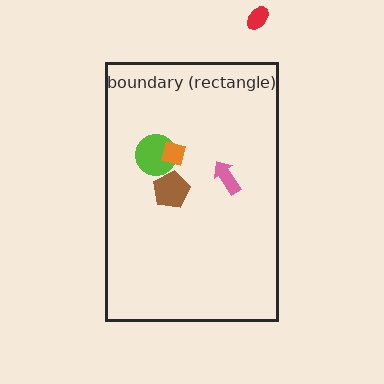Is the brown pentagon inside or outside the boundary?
Inside.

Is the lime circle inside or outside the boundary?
Inside.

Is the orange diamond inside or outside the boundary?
Inside.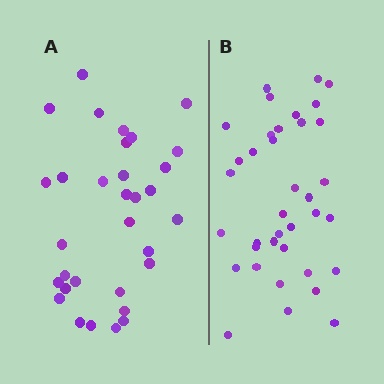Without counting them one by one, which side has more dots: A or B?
Region B (the right region) has more dots.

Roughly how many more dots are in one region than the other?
Region B has about 5 more dots than region A.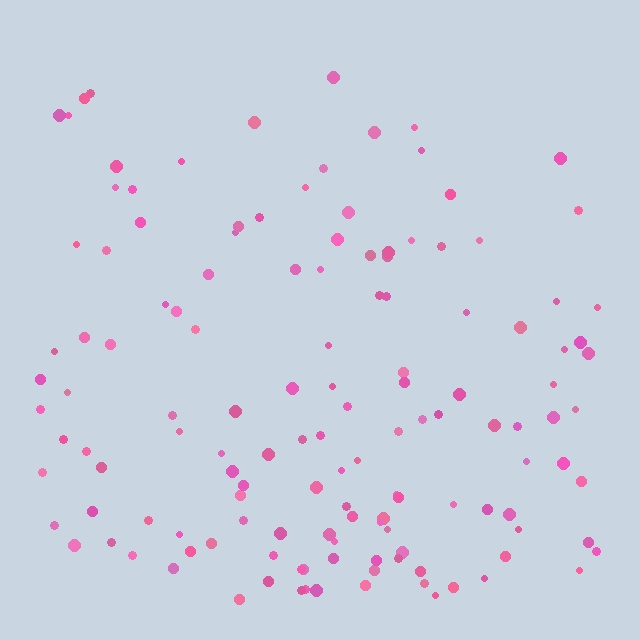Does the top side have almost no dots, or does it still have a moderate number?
Still a moderate number, just noticeably fewer than the bottom.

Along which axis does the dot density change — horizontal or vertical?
Vertical.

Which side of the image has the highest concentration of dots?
The bottom.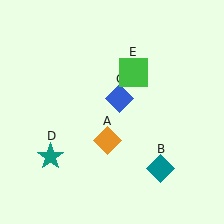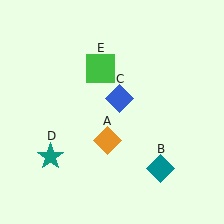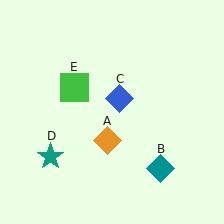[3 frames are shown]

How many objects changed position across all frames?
1 object changed position: green square (object E).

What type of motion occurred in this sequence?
The green square (object E) rotated counterclockwise around the center of the scene.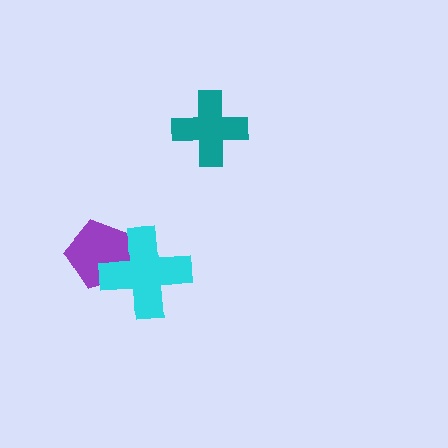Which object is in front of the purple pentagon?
The cyan cross is in front of the purple pentagon.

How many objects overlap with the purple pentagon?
1 object overlaps with the purple pentagon.